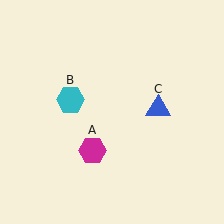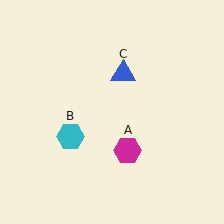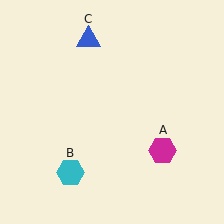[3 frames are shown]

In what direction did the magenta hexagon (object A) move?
The magenta hexagon (object A) moved right.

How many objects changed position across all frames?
3 objects changed position: magenta hexagon (object A), cyan hexagon (object B), blue triangle (object C).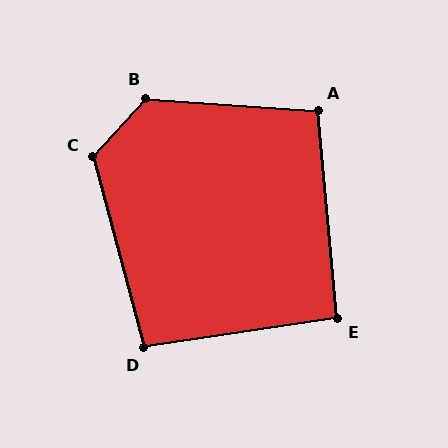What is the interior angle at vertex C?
Approximately 122 degrees (obtuse).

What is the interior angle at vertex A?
Approximately 99 degrees (obtuse).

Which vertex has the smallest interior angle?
E, at approximately 93 degrees.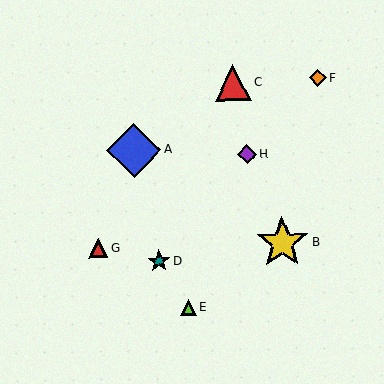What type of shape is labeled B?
Shape B is a yellow star.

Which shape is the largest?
The blue diamond (labeled A) is the largest.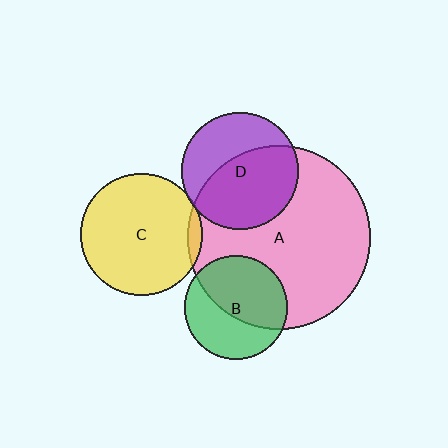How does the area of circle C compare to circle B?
Approximately 1.4 times.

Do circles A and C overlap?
Yes.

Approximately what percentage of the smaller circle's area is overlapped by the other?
Approximately 5%.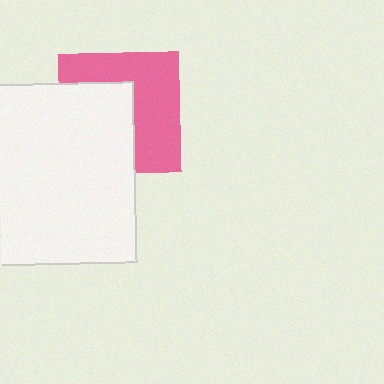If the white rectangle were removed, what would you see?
You would see the complete pink square.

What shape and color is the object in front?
The object in front is a white rectangle.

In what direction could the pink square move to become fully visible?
The pink square could move right. That would shift it out from behind the white rectangle entirely.